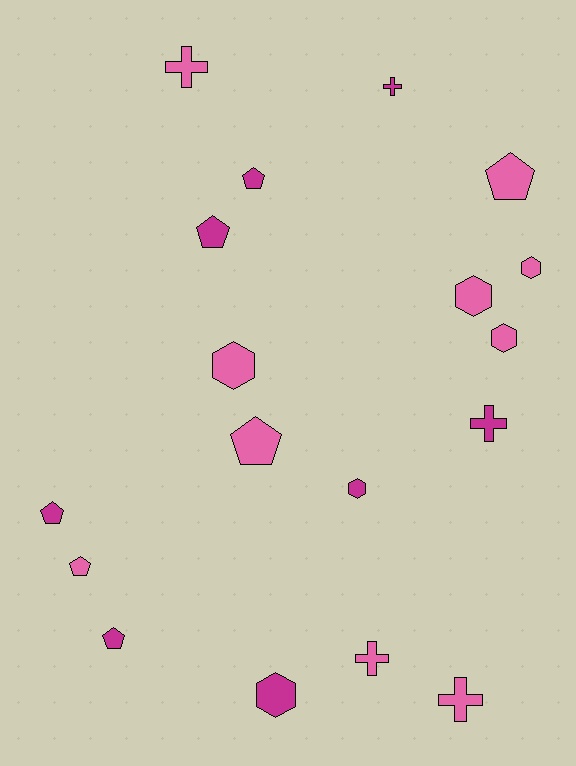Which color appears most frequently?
Pink, with 10 objects.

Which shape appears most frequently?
Pentagon, with 7 objects.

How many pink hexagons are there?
There are 4 pink hexagons.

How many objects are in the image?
There are 18 objects.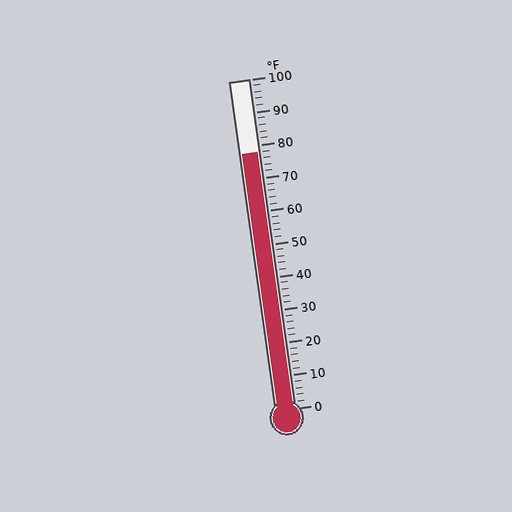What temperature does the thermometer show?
The thermometer shows approximately 78°F.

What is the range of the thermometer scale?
The thermometer scale ranges from 0°F to 100°F.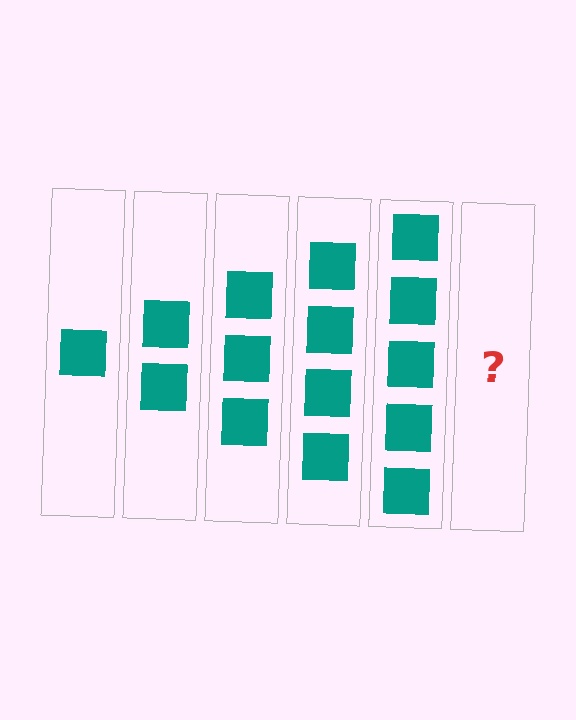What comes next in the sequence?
The next element should be 6 squares.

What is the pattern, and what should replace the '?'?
The pattern is that each step adds one more square. The '?' should be 6 squares.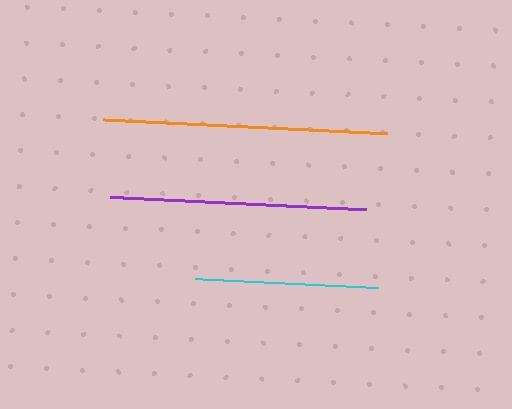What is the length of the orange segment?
The orange segment is approximately 284 pixels long.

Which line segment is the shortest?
The cyan line is the shortest at approximately 183 pixels.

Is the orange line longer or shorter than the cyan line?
The orange line is longer than the cyan line.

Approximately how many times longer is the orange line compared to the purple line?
The orange line is approximately 1.1 times the length of the purple line.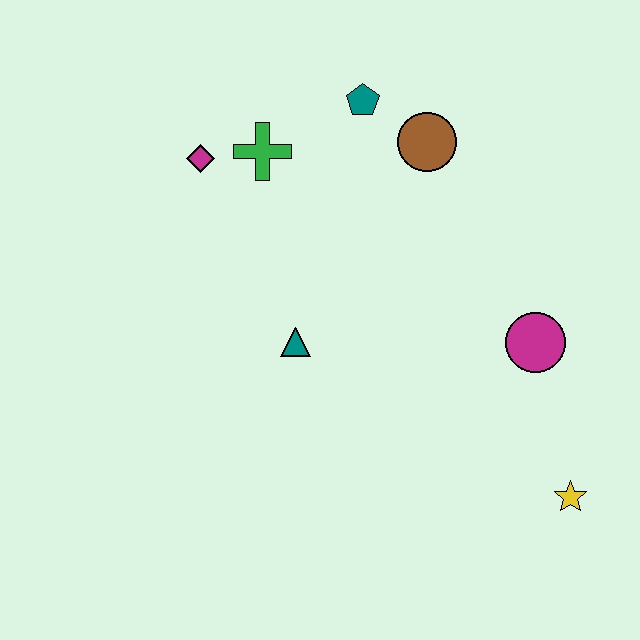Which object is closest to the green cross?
The magenta diamond is closest to the green cross.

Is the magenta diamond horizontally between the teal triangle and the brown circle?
No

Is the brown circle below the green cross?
No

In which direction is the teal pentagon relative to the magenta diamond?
The teal pentagon is to the right of the magenta diamond.